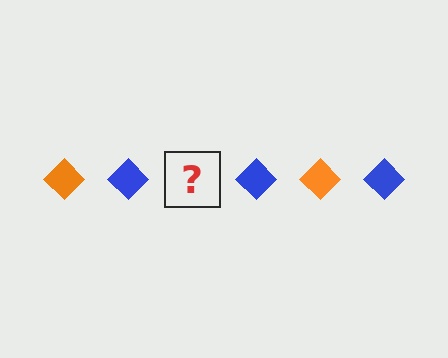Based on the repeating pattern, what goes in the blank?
The blank should be an orange diamond.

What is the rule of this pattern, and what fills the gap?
The rule is that the pattern cycles through orange, blue diamonds. The gap should be filled with an orange diamond.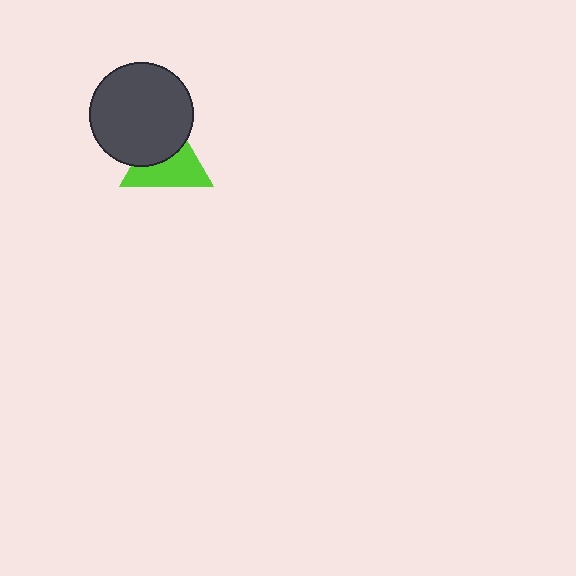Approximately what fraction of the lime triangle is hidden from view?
Roughly 43% of the lime triangle is hidden behind the dark gray circle.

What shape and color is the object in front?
The object in front is a dark gray circle.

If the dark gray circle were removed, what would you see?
You would see the complete lime triangle.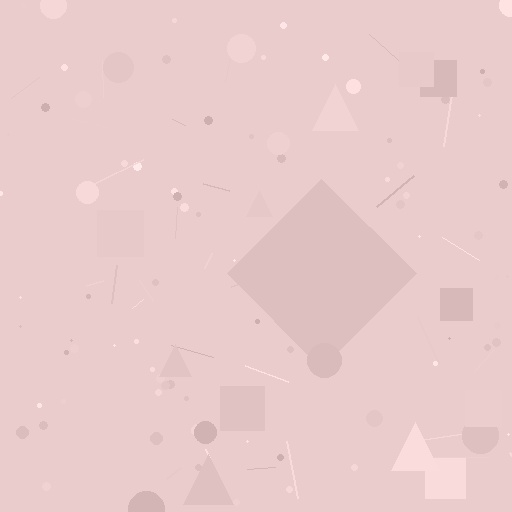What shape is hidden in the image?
A diamond is hidden in the image.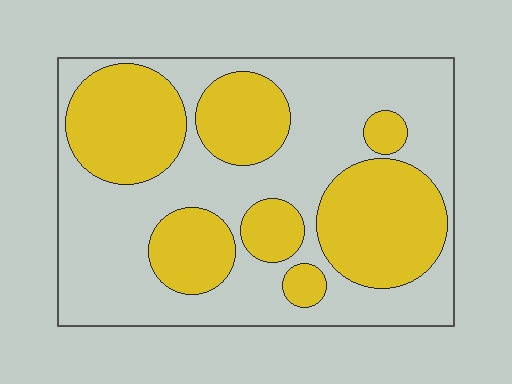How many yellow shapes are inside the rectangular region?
7.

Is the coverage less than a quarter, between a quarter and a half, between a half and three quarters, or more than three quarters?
Between a quarter and a half.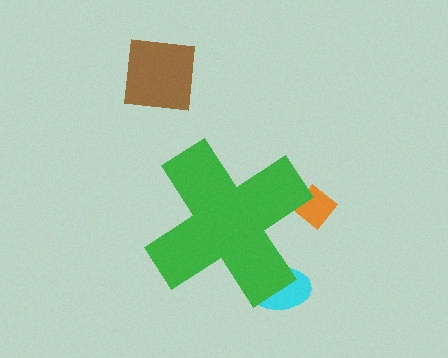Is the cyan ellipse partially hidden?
Yes, the cyan ellipse is partially hidden behind the green cross.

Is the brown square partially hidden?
No, the brown square is fully visible.